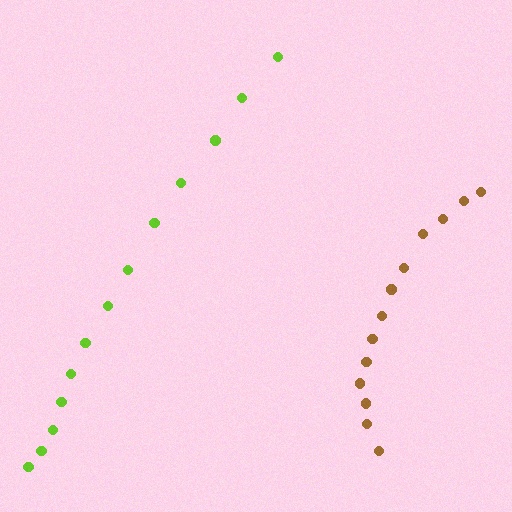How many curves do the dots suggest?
There are 2 distinct paths.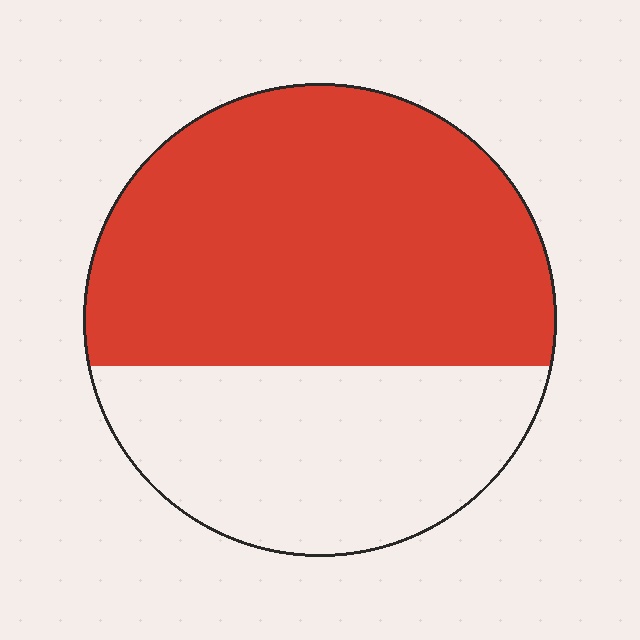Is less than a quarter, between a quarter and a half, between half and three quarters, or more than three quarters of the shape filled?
Between half and three quarters.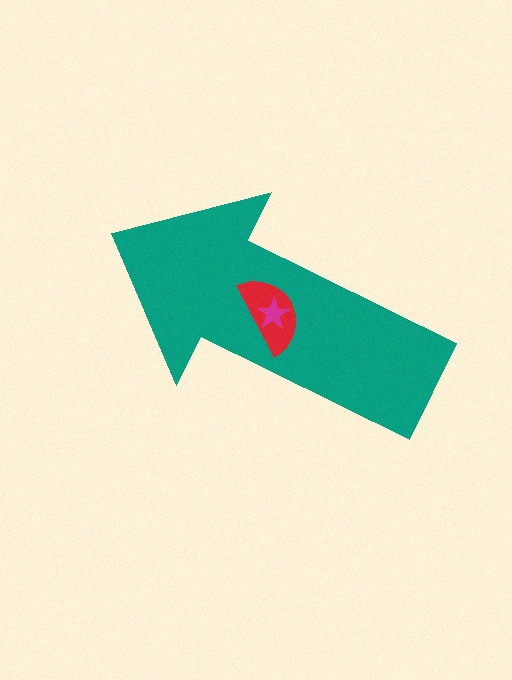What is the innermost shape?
The magenta star.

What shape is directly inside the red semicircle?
The magenta star.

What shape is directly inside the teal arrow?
The red semicircle.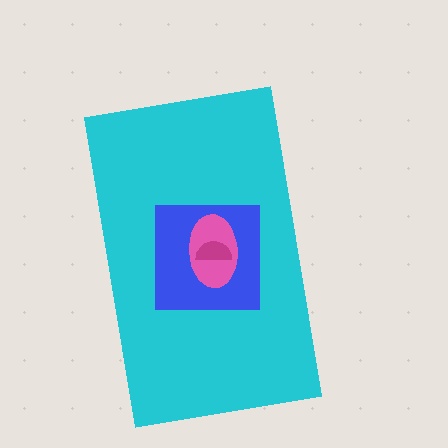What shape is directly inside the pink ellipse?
The magenta semicircle.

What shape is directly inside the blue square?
The pink ellipse.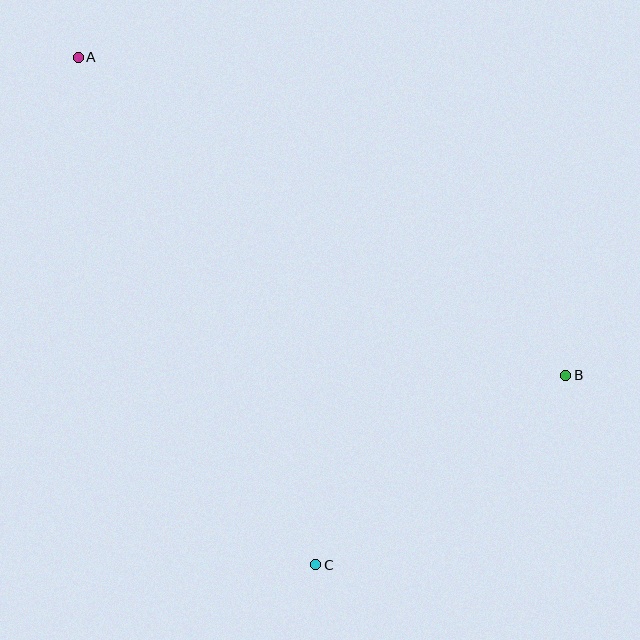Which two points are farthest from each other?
Points A and B are farthest from each other.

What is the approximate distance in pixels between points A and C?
The distance between A and C is approximately 561 pixels.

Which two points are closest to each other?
Points B and C are closest to each other.